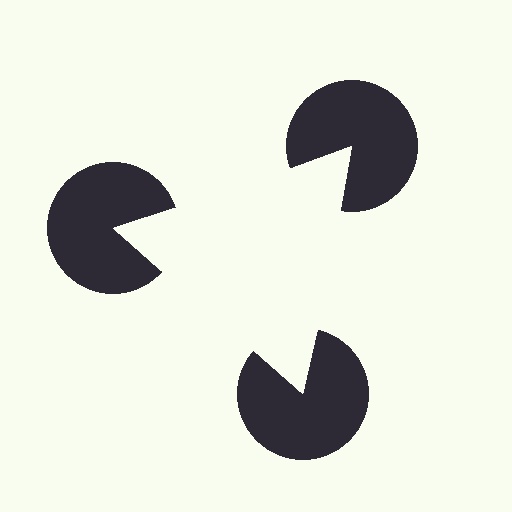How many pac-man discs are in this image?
There are 3 — one at each vertex of the illusory triangle.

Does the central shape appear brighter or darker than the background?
It typically appears slightly brighter than the background, even though no actual brightness change is drawn.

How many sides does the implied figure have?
3 sides.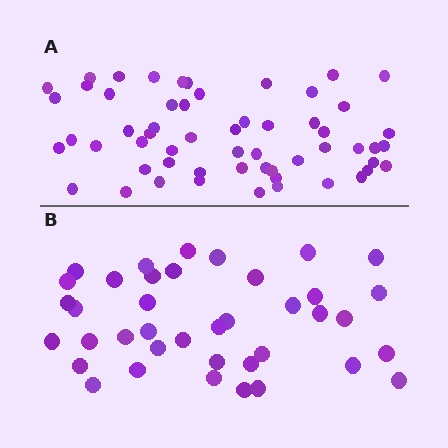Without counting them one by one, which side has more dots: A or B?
Region A (the top region) has more dots.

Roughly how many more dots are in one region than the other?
Region A has approximately 20 more dots than region B.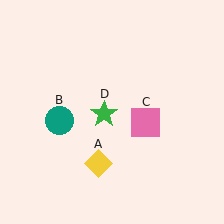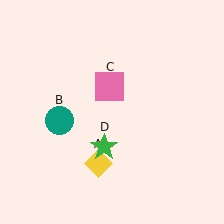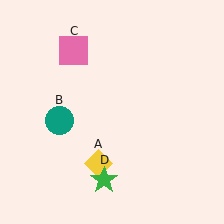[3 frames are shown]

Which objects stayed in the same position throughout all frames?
Yellow diamond (object A) and teal circle (object B) remained stationary.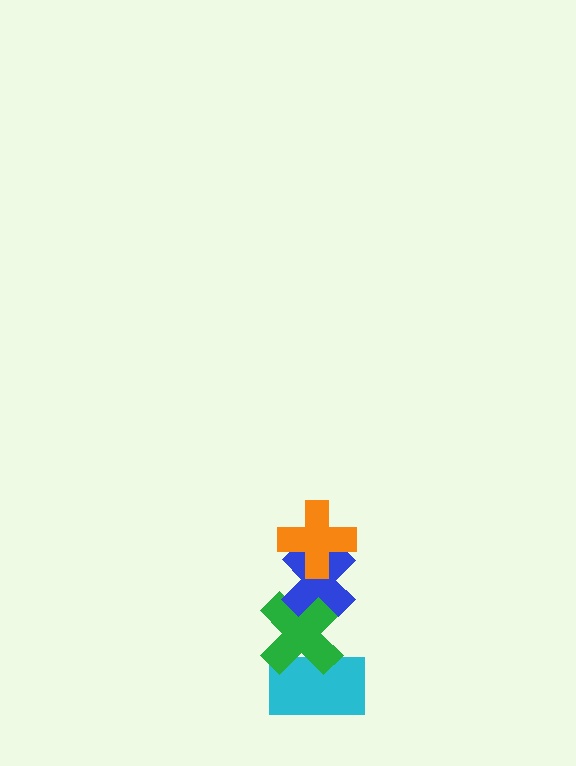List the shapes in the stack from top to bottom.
From top to bottom: the orange cross, the blue cross, the green cross, the cyan rectangle.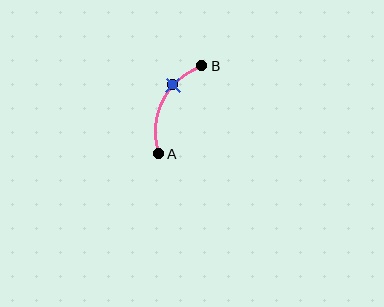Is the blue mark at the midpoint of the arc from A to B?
No. The blue mark lies on the arc but is closer to endpoint B. The arc midpoint would be at the point on the curve equidistant along the arc from both A and B.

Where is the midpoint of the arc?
The arc midpoint is the point on the curve farthest from the straight line joining A and B. It sits to the left of that line.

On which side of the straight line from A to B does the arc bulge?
The arc bulges to the left of the straight line connecting A and B.